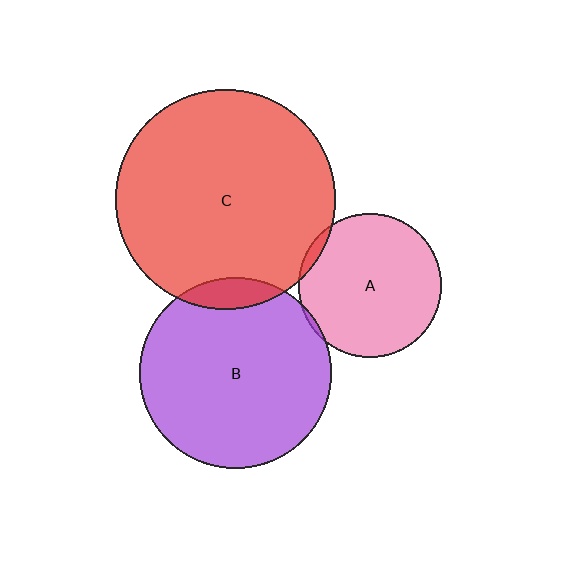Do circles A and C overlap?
Yes.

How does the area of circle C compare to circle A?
Approximately 2.3 times.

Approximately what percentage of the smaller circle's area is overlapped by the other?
Approximately 5%.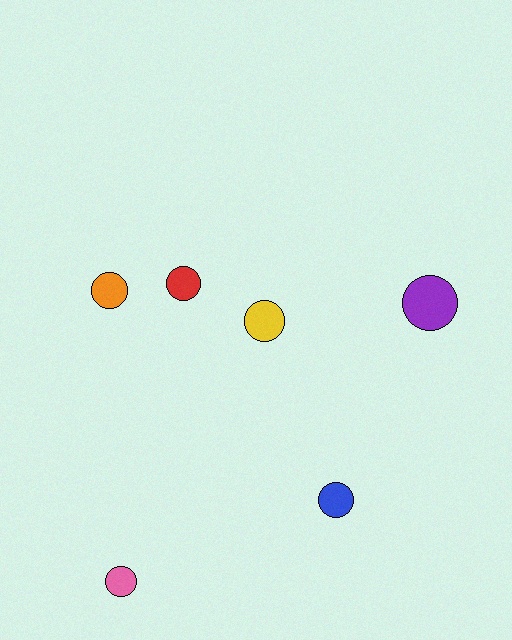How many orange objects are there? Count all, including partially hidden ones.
There is 1 orange object.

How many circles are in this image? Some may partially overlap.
There are 6 circles.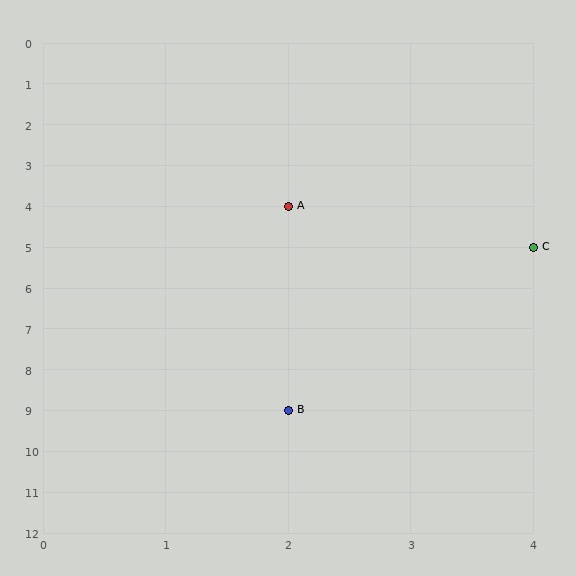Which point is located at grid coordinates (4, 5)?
Point C is at (4, 5).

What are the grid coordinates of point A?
Point A is at grid coordinates (2, 4).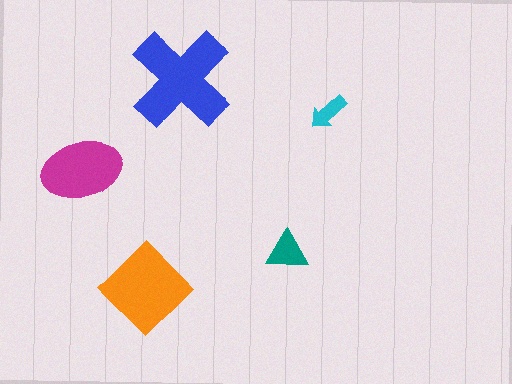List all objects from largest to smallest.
The blue cross, the orange diamond, the magenta ellipse, the teal triangle, the cyan arrow.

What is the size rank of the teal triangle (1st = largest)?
4th.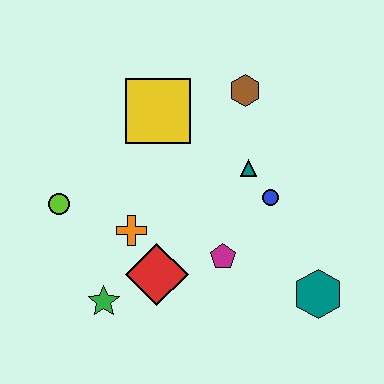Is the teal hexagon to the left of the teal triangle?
No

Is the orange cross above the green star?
Yes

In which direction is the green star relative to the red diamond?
The green star is to the left of the red diamond.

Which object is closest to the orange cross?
The red diamond is closest to the orange cross.